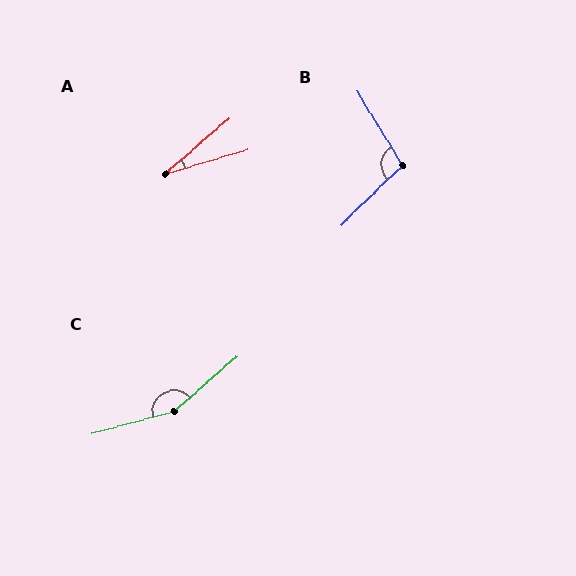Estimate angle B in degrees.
Approximately 103 degrees.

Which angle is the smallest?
A, at approximately 24 degrees.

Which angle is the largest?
C, at approximately 154 degrees.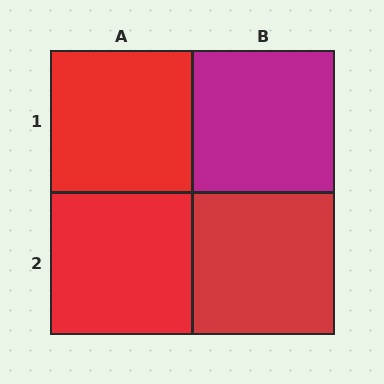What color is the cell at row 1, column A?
Red.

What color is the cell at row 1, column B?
Magenta.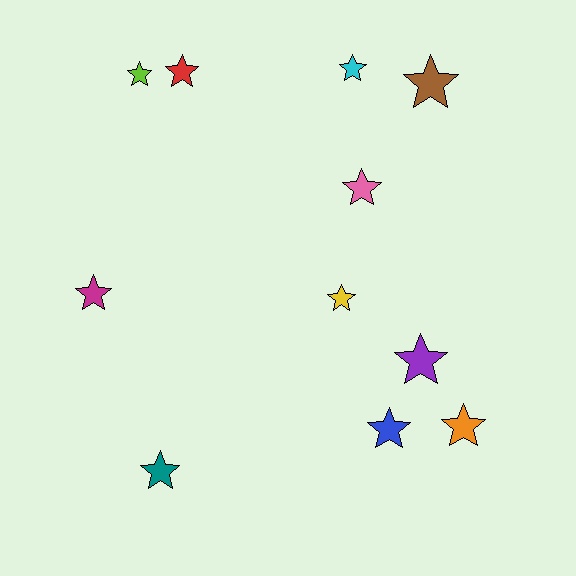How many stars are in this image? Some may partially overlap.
There are 11 stars.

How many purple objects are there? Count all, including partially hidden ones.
There is 1 purple object.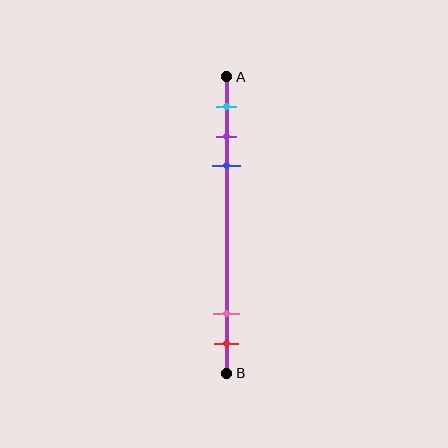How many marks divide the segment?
There are 5 marks dividing the segment.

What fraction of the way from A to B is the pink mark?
The pink mark is approximately 80% (0.8) of the way from A to B.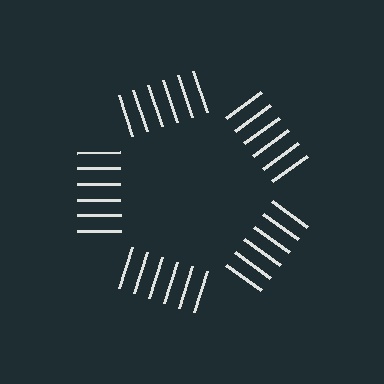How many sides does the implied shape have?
5 sides — the line-ends trace a pentagon.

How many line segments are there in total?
30 — 6 along each of the 5 edges.